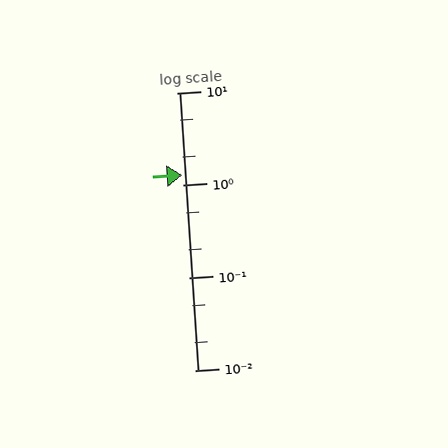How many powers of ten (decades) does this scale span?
The scale spans 3 decades, from 0.01 to 10.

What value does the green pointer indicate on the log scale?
The pointer indicates approximately 1.3.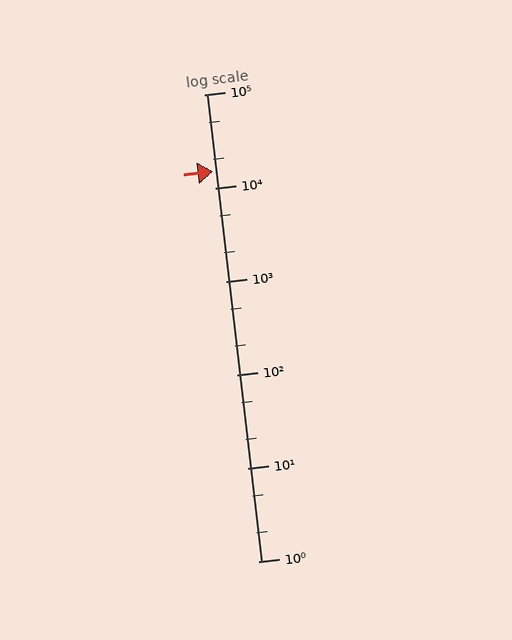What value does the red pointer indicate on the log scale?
The pointer indicates approximately 15000.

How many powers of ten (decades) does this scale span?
The scale spans 5 decades, from 1 to 100000.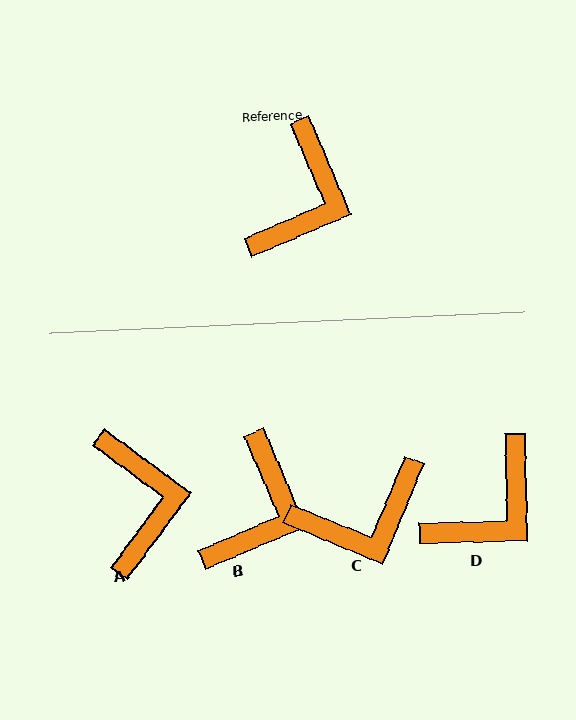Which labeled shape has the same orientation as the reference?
B.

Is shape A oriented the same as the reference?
No, it is off by about 30 degrees.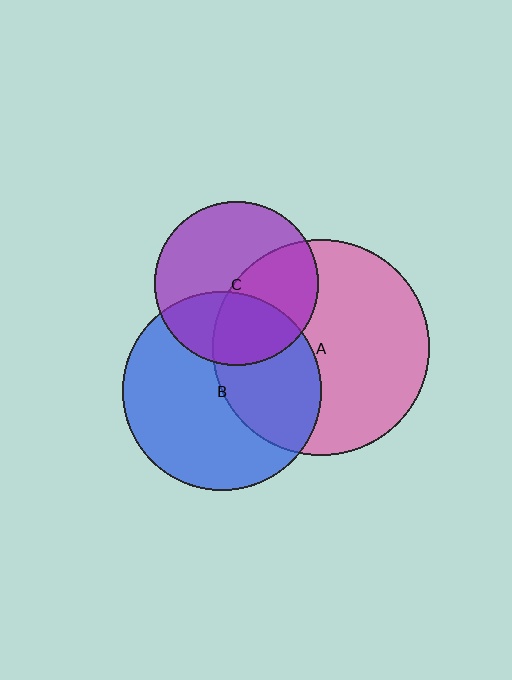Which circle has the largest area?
Circle A (pink).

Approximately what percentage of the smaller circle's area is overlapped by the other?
Approximately 45%.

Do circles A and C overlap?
Yes.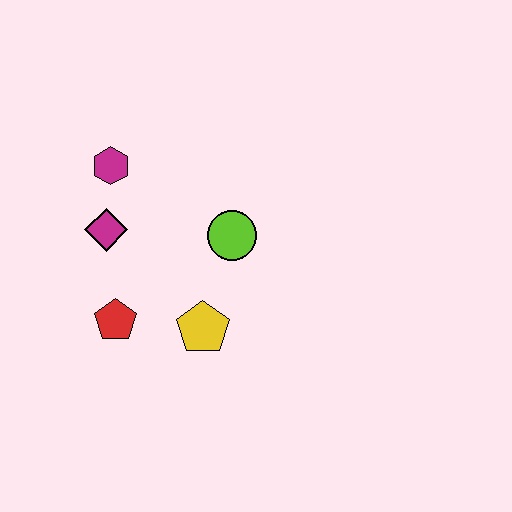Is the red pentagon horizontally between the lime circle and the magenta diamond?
Yes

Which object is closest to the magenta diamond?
The magenta hexagon is closest to the magenta diamond.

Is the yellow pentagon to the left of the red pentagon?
No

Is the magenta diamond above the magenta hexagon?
No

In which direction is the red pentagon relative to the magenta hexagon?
The red pentagon is below the magenta hexagon.